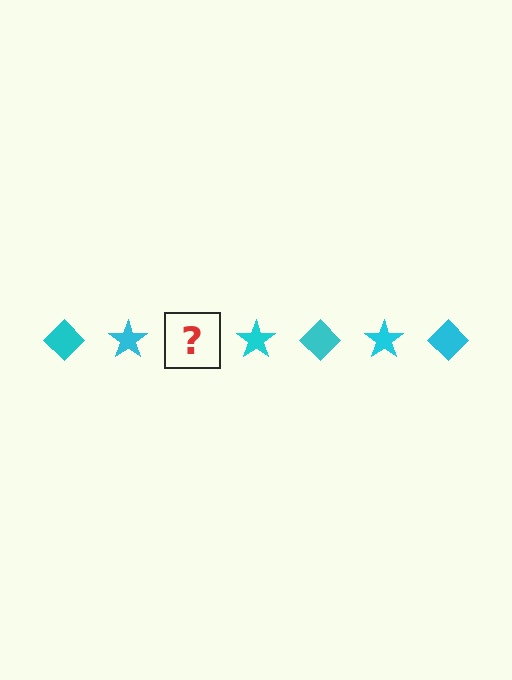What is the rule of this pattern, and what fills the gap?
The rule is that the pattern cycles through diamond, star shapes in cyan. The gap should be filled with a cyan diamond.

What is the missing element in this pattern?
The missing element is a cyan diamond.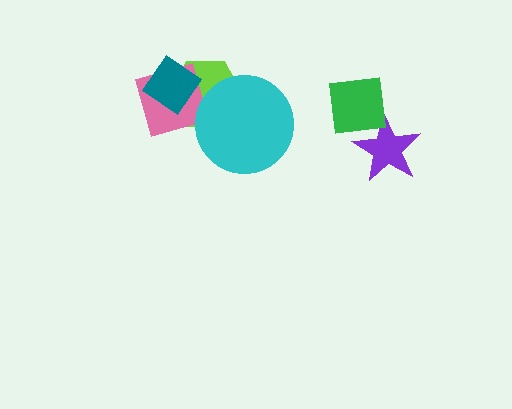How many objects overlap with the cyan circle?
2 objects overlap with the cyan circle.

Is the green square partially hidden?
No, no other shape covers it.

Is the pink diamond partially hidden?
Yes, it is partially covered by another shape.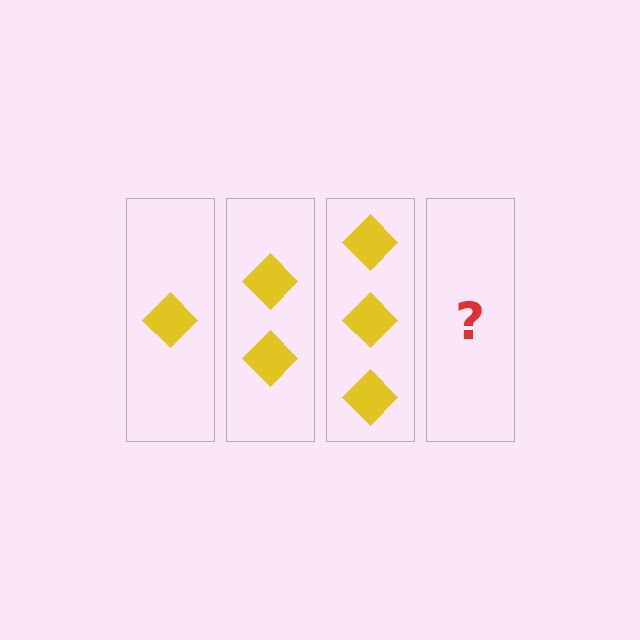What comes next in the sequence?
The next element should be 4 diamonds.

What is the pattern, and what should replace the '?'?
The pattern is that each step adds one more diamond. The '?' should be 4 diamonds.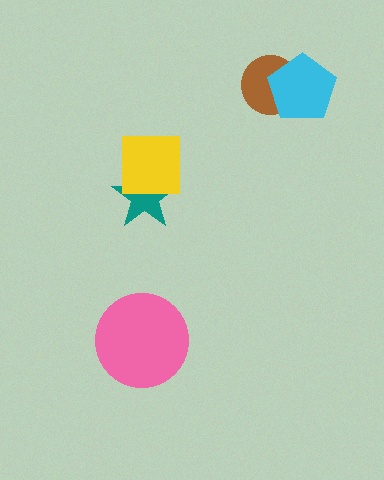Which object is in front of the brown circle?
The cyan pentagon is in front of the brown circle.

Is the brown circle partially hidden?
Yes, it is partially covered by another shape.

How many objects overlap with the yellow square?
1 object overlaps with the yellow square.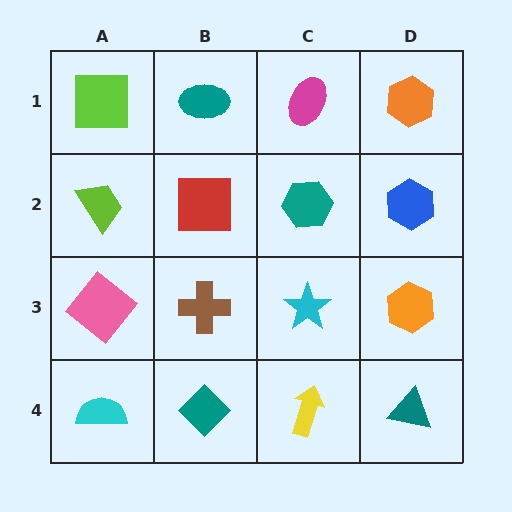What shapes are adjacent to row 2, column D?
An orange hexagon (row 1, column D), an orange hexagon (row 3, column D), a teal hexagon (row 2, column C).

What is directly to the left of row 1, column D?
A magenta ellipse.